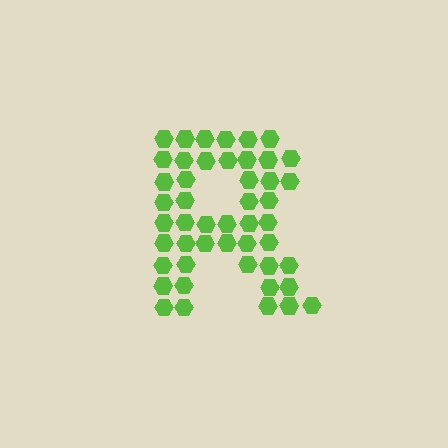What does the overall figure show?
The overall figure shows the letter R.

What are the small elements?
The small elements are hexagons.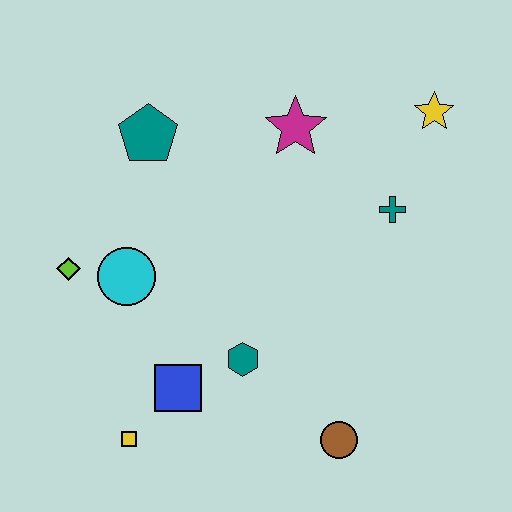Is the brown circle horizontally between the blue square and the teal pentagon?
No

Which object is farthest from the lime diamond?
The yellow star is farthest from the lime diamond.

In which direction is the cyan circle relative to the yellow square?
The cyan circle is above the yellow square.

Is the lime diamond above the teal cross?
No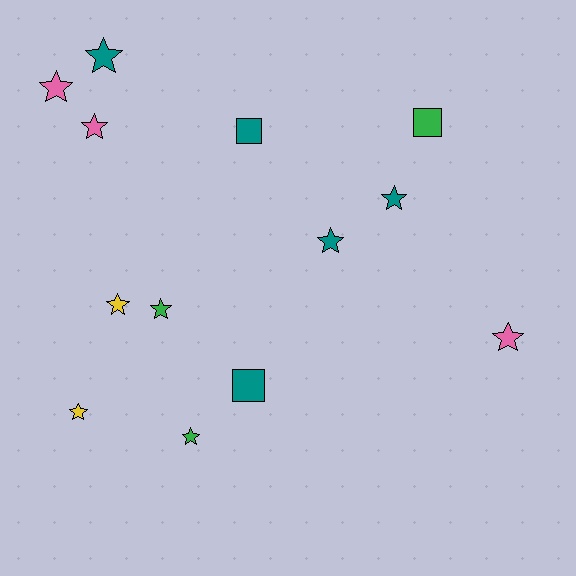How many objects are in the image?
There are 13 objects.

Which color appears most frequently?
Teal, with 5 objects.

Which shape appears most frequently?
Star, with 10 objects.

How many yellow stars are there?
There are 2 yellow stars.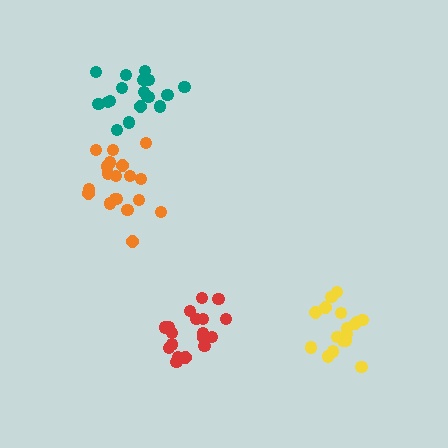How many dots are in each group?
Group 1: 19 dots, Group 2: 18 dots, Group 3: 17 dots, Group 4: 18 dots (72 total).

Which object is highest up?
The teal cluster is topmost.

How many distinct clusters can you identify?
There are 4 distinct clusters.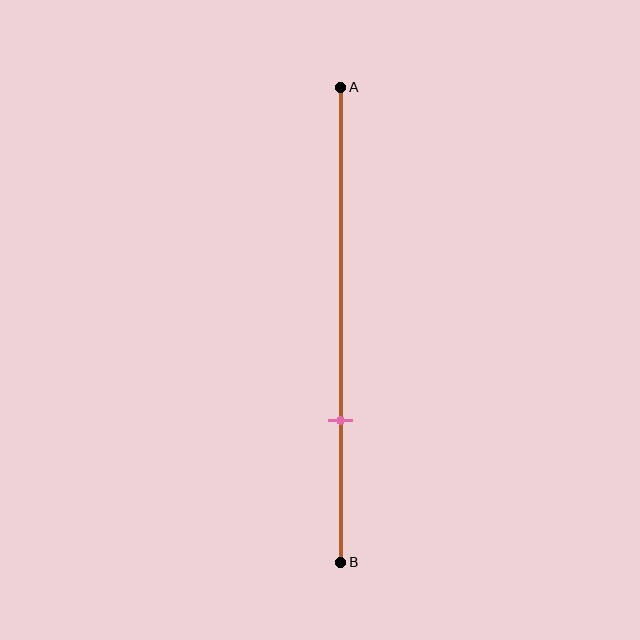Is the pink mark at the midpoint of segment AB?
No, the mark is at about 70% from A, not at the 50% midpoint.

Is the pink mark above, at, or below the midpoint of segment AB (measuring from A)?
The pink mark is below the midpoint of segment AB.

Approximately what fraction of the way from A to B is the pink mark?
The pink mark is approximately 70% of the way from A to B.